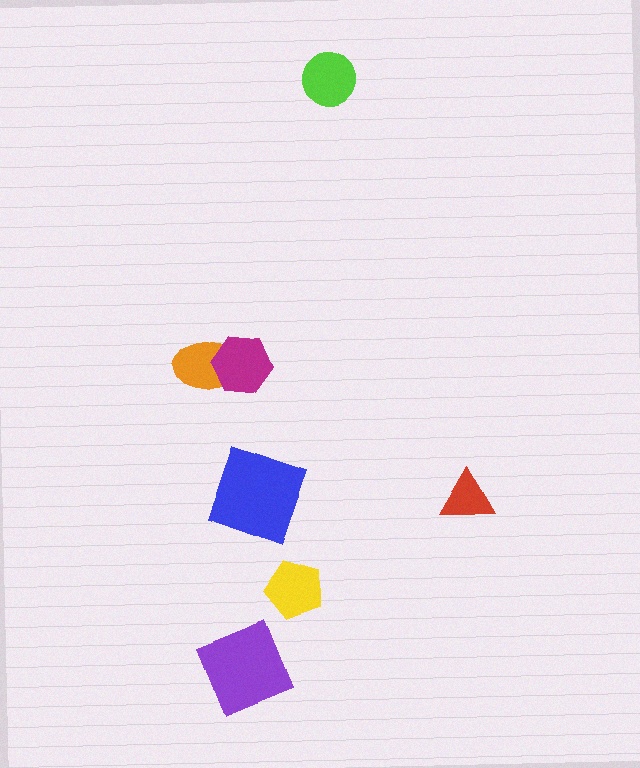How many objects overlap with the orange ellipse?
1 object overlaps with the orange ellipse.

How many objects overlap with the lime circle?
0 objects overlap with the lime circle.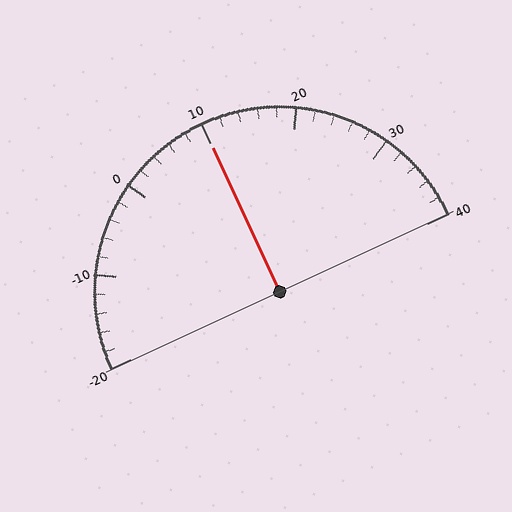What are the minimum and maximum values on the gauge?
The gauge ranges from -20 to 40.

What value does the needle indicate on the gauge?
The needle indicates approximately 10.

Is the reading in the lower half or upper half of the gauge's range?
The reading is in the upper half of the range (-20 to 40).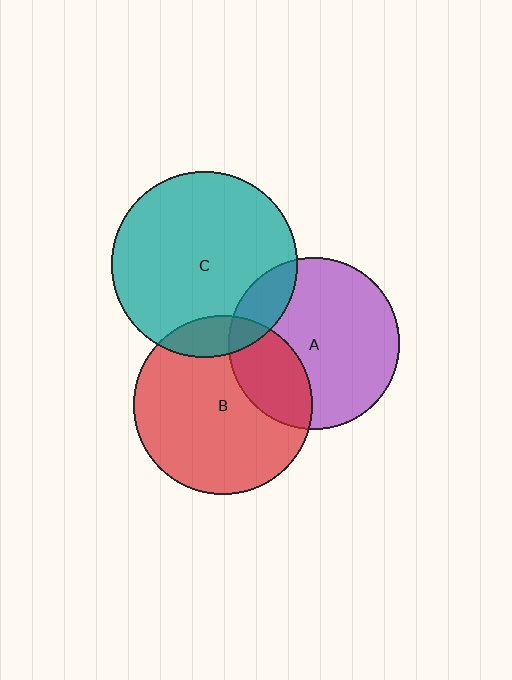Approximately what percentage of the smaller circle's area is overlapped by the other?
Approximately 15%.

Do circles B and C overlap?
Yes.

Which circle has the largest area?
Circle C (teal).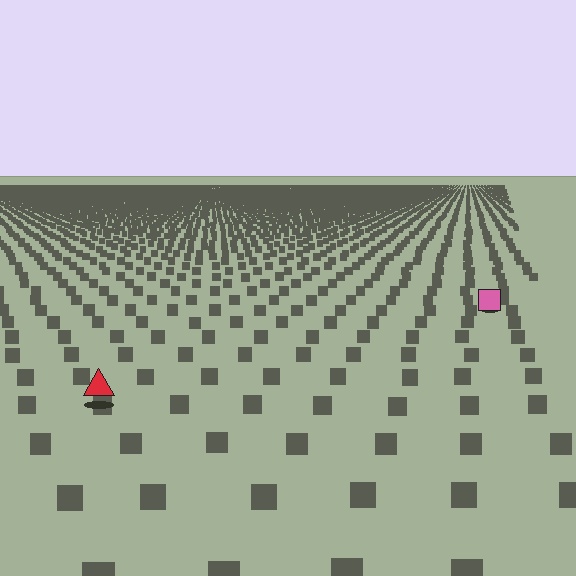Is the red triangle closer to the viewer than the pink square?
Yes. The red triangle is closer — you can tell from the texture gradient: the ground texture is coarser near it.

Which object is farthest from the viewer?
The pink square is farthest from the viewer. It appears smaller and the ground texture around it is denser.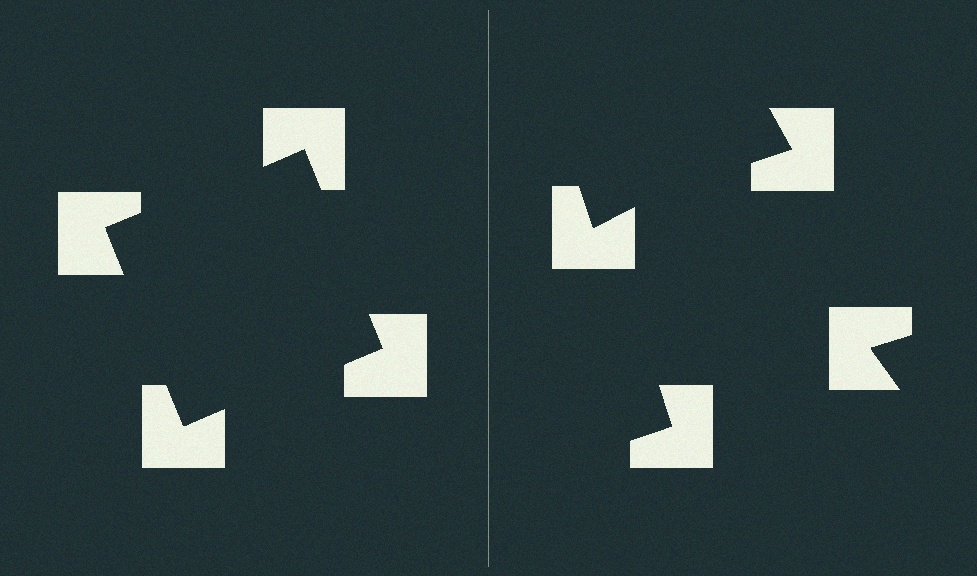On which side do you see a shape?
An illusory square appears on the left side. On the right side the wedge cuts are rotated, so no coherent shape forms.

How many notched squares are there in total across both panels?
8 — 4 on each side.